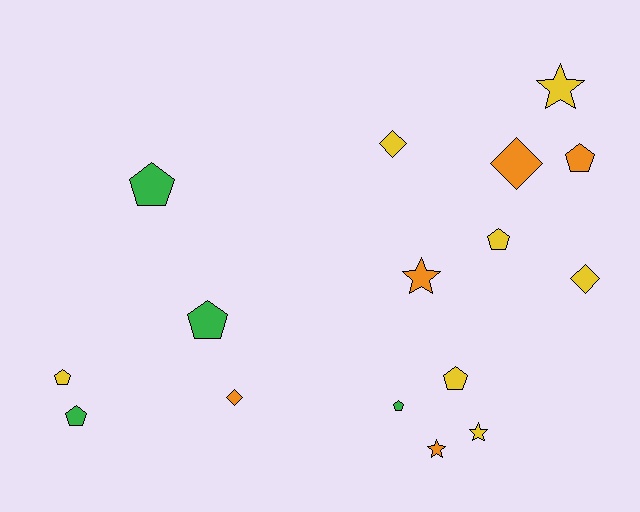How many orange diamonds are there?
There are 2 orange diamonds.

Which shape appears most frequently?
Pentagon, with 8 objects.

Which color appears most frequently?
Yellow, with 7 objects.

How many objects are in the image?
There are 16 objects.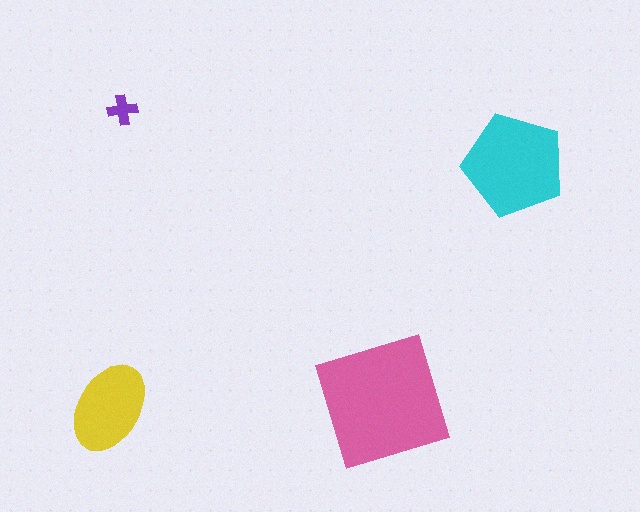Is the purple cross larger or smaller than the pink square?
Smaller.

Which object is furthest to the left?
The yellow ellipse is leftmost.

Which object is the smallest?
The purple cross.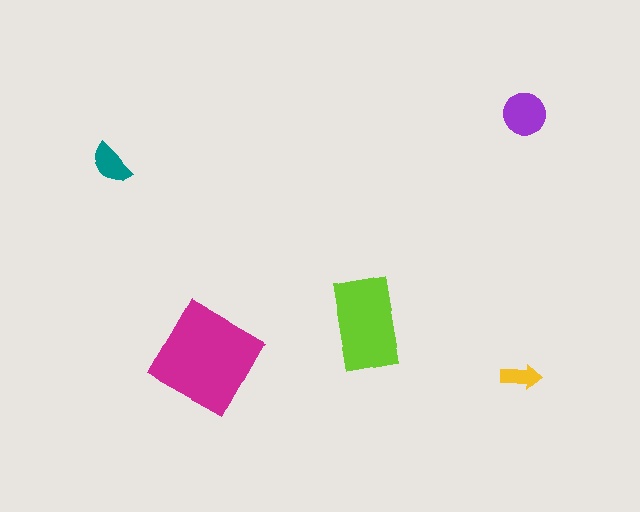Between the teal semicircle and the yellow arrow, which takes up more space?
The teal semicircle.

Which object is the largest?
The magenta square.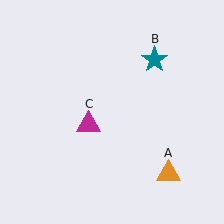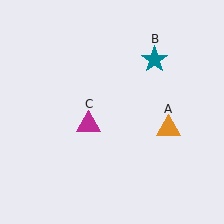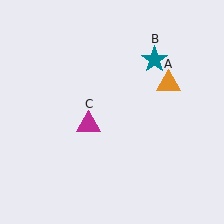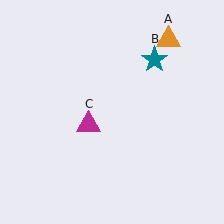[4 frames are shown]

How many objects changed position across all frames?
1 object changed position: orange triangle (object A).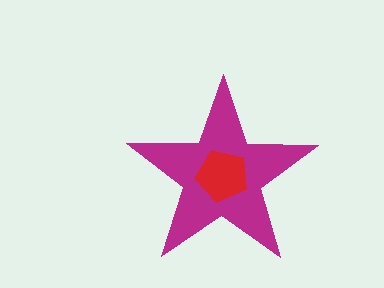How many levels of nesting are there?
2.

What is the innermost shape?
The red pentagon.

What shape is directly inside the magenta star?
The red pentagon.